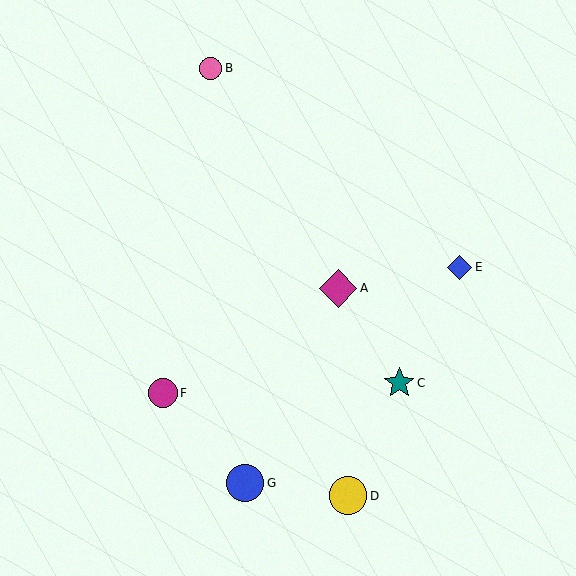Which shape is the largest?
The yellow circle (labeled D) is the largest.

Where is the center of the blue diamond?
The center of the blue diamond is at (460, 267).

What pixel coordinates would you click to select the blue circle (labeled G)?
Click at (245, 483) to select the blue circle G.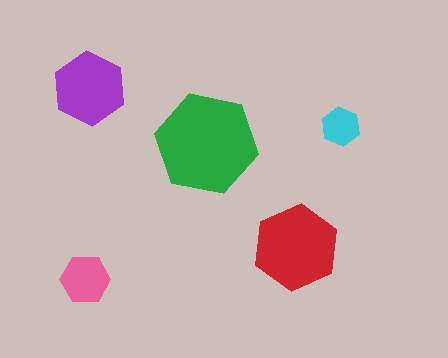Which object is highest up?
The purple hexagon is topmost.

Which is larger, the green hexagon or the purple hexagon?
The green one.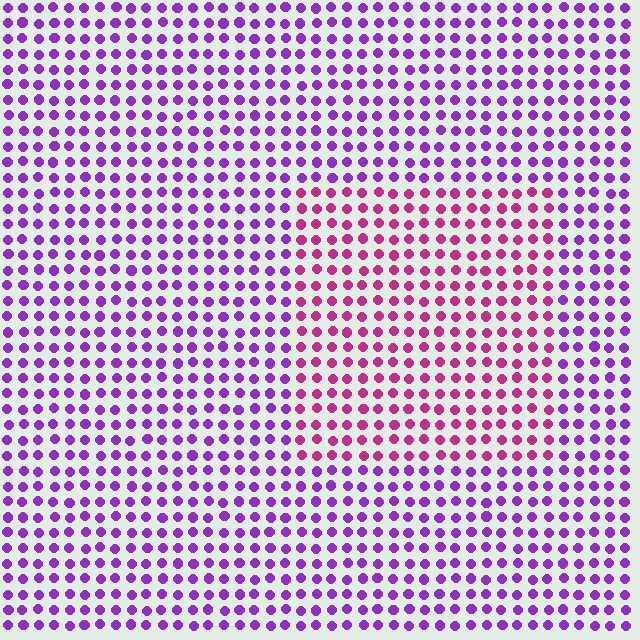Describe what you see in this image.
The image is filled with small purple elements in a uniform arrangement. A rectangle-shaped region is visible where the elements are tinted to a slightly different hue, forming a subtle color boundary.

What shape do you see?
I see a rectangle.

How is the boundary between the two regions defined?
The boundary is defined purely by a slight shift in hue (about 40 degrees). Spacing, size, and orientation are identical on both sides.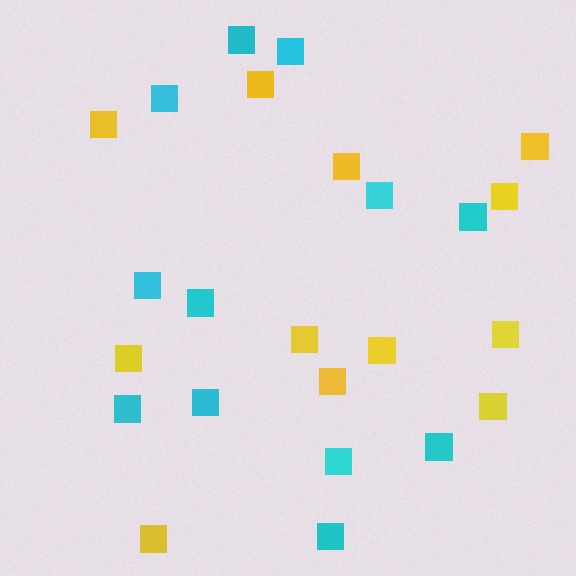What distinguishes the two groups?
There are 2 groups: one group of cyan squares (12) and one group of yellow squares (12).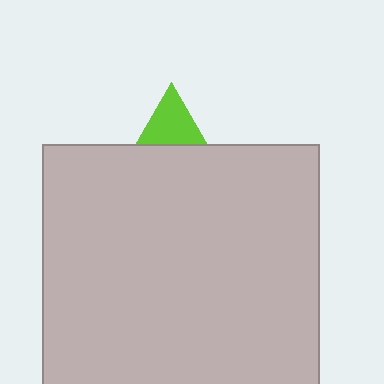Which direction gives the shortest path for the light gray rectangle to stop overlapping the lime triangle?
Moving down gives the shortest separation.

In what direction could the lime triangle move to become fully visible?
The lime triangle could move up. That would shift it out from behind the light gray rectangle entirely.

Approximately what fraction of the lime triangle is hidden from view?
Roughly 73% of the lime triangle is hidden behind the light gray rectangle.